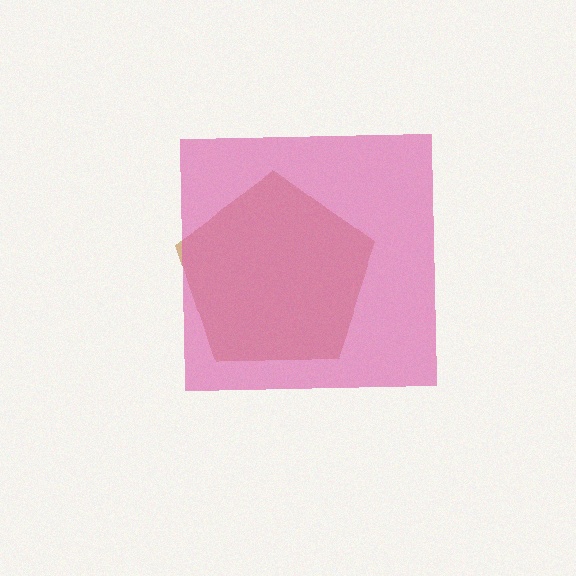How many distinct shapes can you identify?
There are 2 distinct shapes: a brown pentagon, a pink square.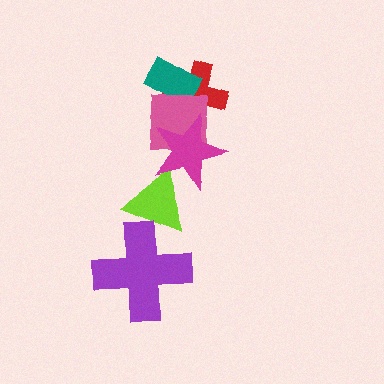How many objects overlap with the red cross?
3 objects overlap with the red cross.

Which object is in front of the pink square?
The magenta star is in front of the pink square.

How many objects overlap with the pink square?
3 objects overlap with the pink square.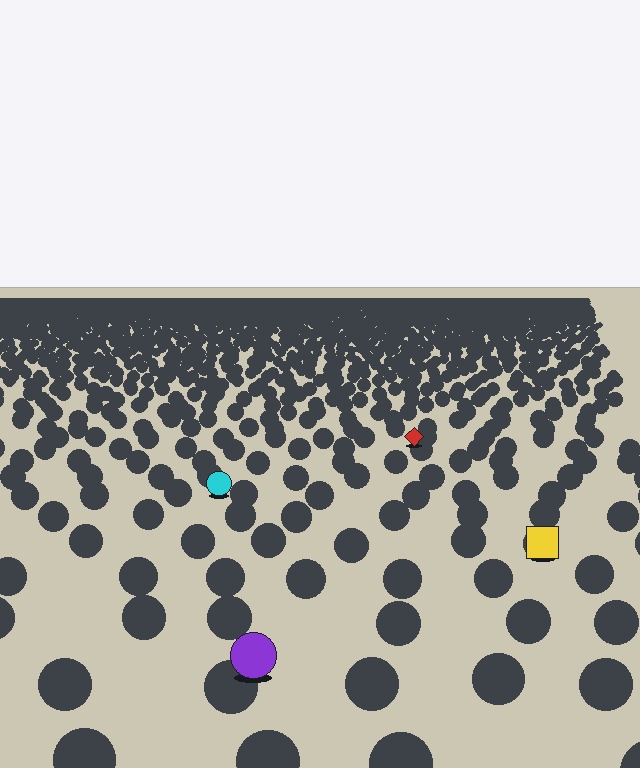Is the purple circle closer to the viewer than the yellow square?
Yes. The purple circle is closer — you can tell from the texture gradient: the ground texture is coarser near it.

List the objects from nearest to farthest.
From nearest to farthest: the purple circle, the yellow square, the cyan circle, the red diamond.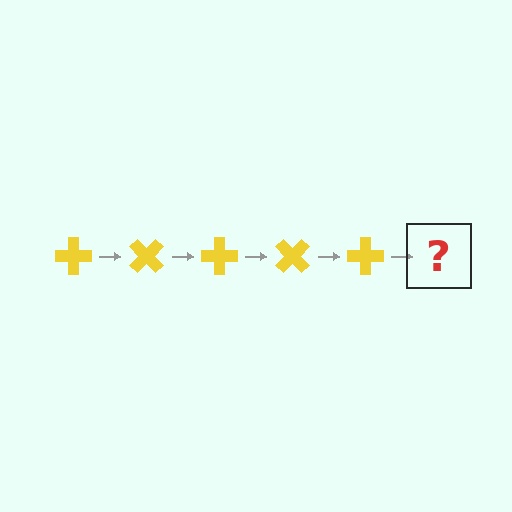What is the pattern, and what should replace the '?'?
The pattern is that the cross rotates 45 degrees each step. The '?' should be a yellow cross rotated 225 degrees.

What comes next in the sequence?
The next element should be a yellow cross rotated 225 degrees.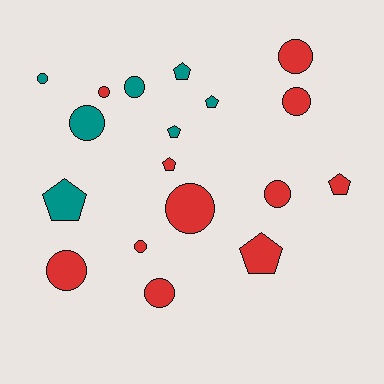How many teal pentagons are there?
There are 4 teal pentagons.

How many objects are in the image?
There are 18 objects.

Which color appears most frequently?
Red, with 11 objects.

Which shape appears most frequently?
Circle, with 11 objects.